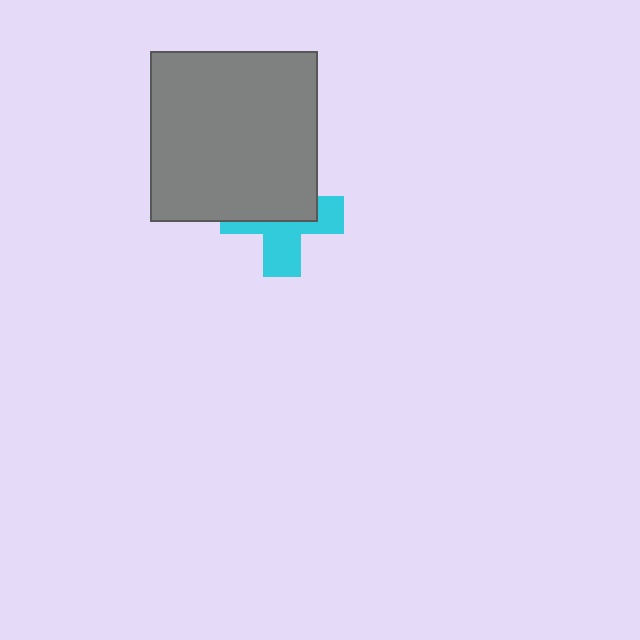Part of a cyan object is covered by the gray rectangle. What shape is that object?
It is a cross.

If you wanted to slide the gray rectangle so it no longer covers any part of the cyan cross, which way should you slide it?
Slide it up — that is the most direct way to separate the two shapes.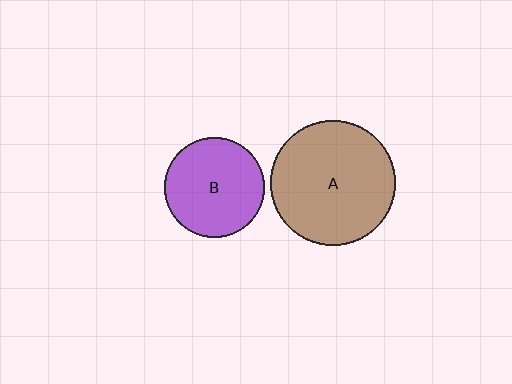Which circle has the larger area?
Circle A (brown).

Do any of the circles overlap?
No, none of the circles overlap.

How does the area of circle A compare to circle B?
Approximately 1.6 times.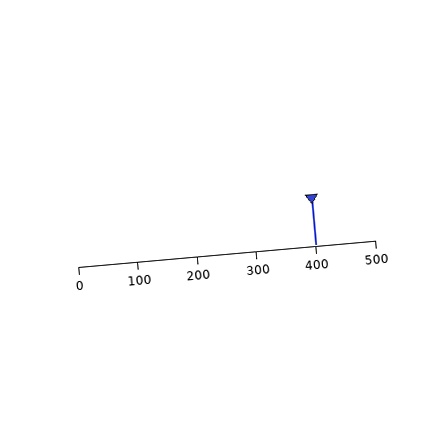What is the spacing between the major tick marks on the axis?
The major ticks are spaced 100 apart.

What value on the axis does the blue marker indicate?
The marker indicates approximately 400.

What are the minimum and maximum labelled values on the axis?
The axis runs from 0 to 500.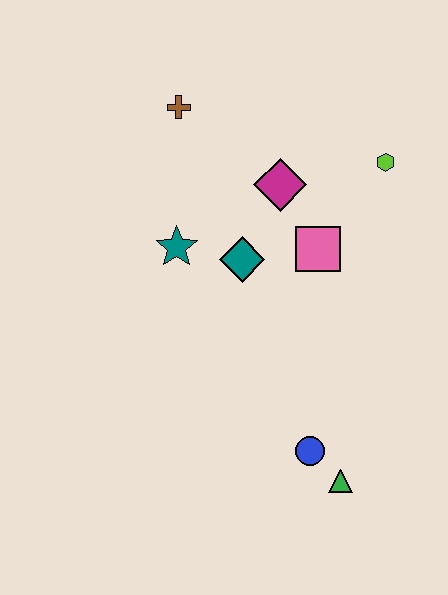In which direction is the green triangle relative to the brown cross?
The green triangle is below the brown cross.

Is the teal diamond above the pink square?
No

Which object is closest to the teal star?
The teal diamond is closest to the teal star.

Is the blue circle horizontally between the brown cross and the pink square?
Yes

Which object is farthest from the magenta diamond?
The green triangle is farthest from the magenta diamond.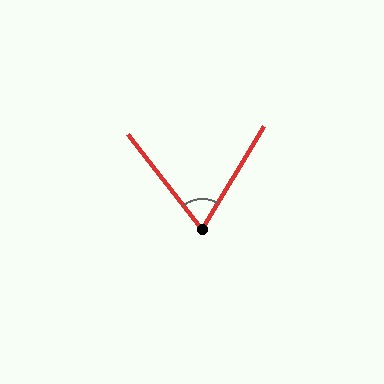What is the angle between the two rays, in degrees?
Approximately 69 degrees.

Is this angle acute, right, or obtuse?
It is acute.